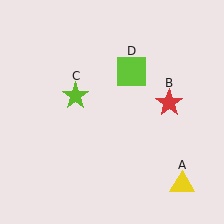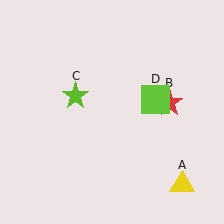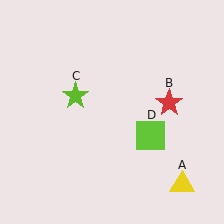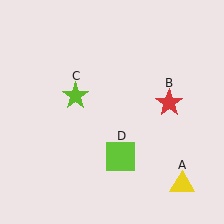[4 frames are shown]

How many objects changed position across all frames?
1 object changed position: lime square (object D).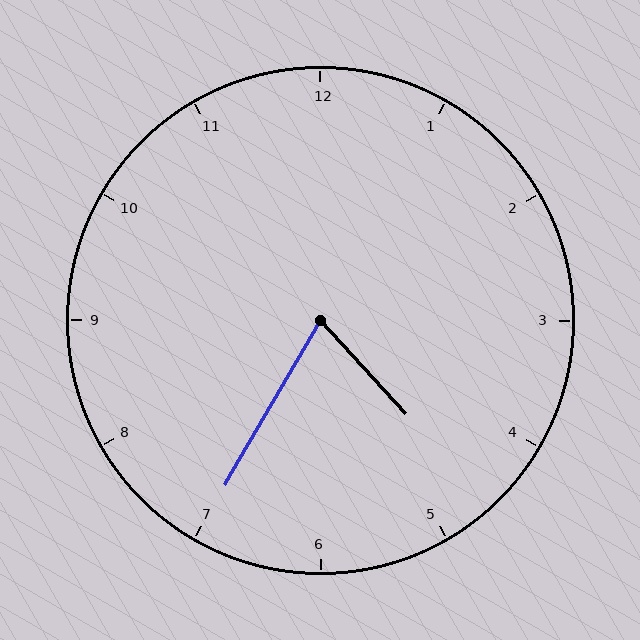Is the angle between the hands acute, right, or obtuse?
It is acute.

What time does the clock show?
4:35.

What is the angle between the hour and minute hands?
Approximately 72 degrees.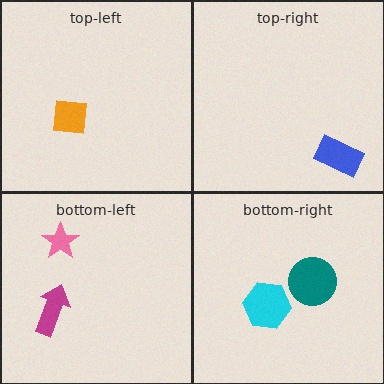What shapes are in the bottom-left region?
The magenta arrow, the pink star.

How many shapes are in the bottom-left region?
2.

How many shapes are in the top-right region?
1.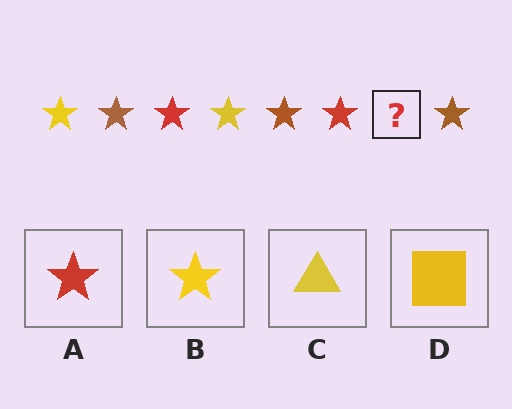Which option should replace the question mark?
Option B.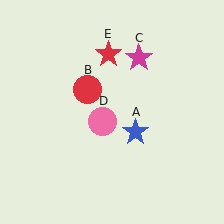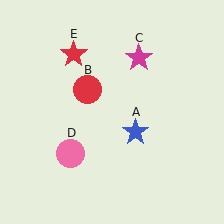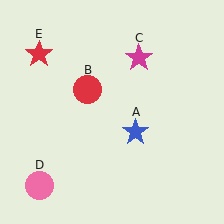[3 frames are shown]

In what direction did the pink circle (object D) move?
The pink circle (object D) moved down and to the left.